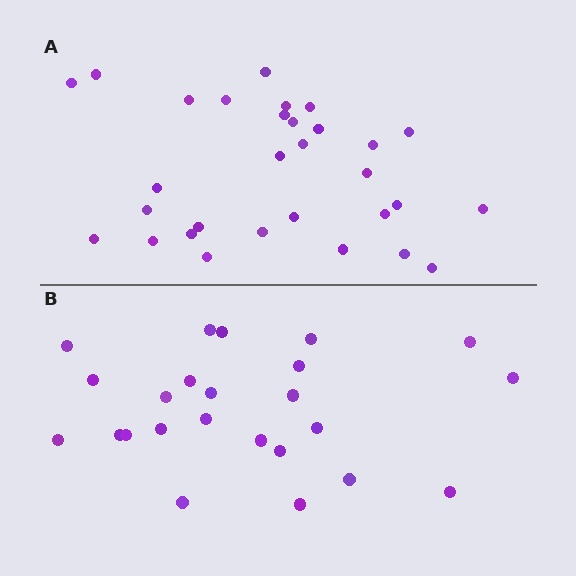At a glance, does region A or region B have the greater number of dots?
Region A (the top region) has more dots.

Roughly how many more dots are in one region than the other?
Region A has about 6 more dots than region B.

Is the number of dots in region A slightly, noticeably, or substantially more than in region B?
Region A has noticeably more, but not dramatically so. The ratio is roughly 1.2 to 1.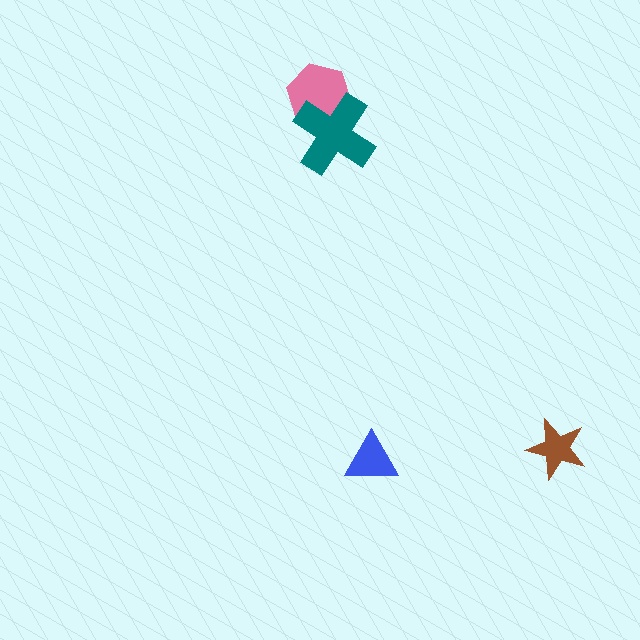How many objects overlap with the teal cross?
1 object overlaps with the teal cross.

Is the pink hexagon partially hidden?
Yes, it is partially covered by another shape.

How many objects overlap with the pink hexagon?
1 object overlaps with the pink hexagon.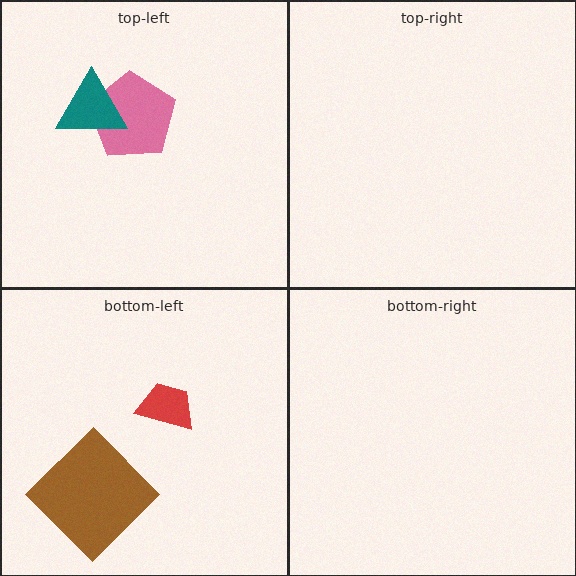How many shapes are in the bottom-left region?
2.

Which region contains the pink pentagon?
The top-left region.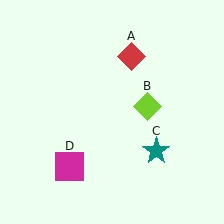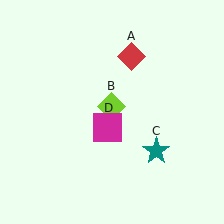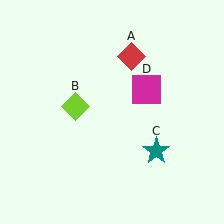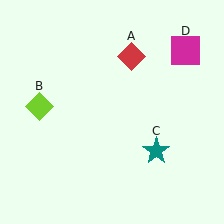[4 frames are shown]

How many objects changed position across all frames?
2 objects changed position: lime diamond (object B), magenta square (object D).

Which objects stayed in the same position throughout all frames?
Red diamond (object A) and teal star (object C) remained stationary.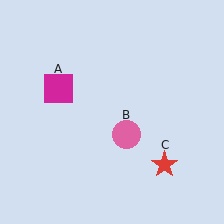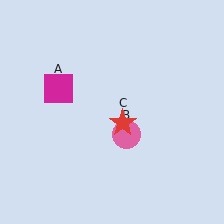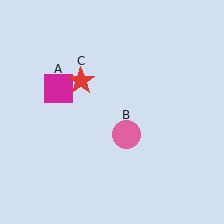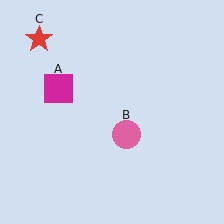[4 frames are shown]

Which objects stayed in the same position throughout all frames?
Magenta square (object A) and pink circle (object B) remained stationary.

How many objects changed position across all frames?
1 object changed position: red star (object C).